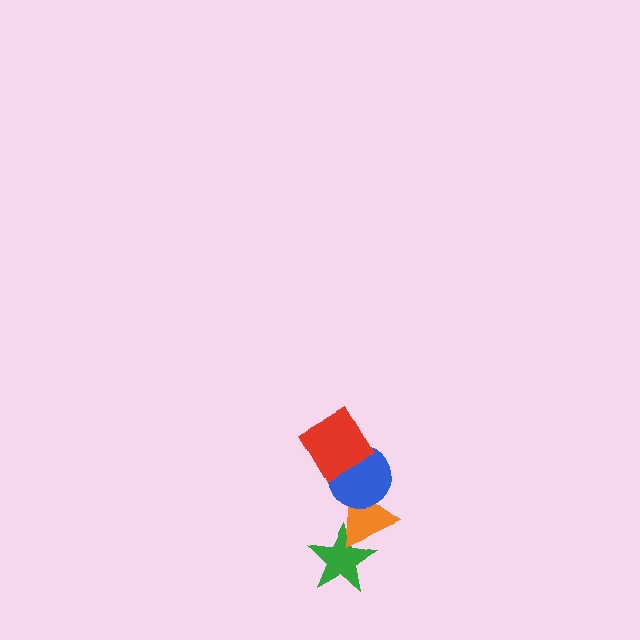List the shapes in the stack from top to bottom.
From top to bottom: the red diamond, the blue circle, the orange triangle, the green star.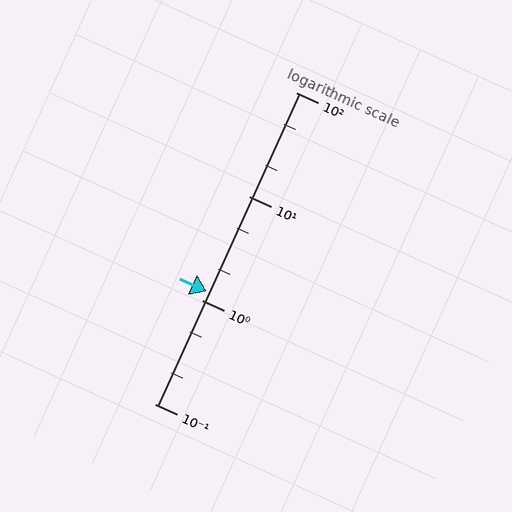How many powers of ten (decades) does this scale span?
The scale spans 3 decades, from 0.1 to 100.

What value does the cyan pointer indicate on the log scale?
The pointer indicates approximately 1.2.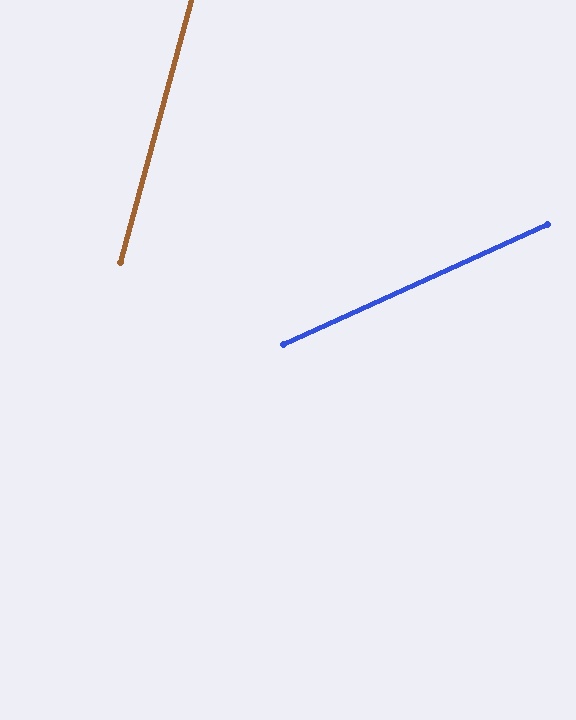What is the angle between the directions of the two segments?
Approximately 51 degrees.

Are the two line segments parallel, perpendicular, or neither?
Neither parallel nor perpendicular — they differ by about 51°.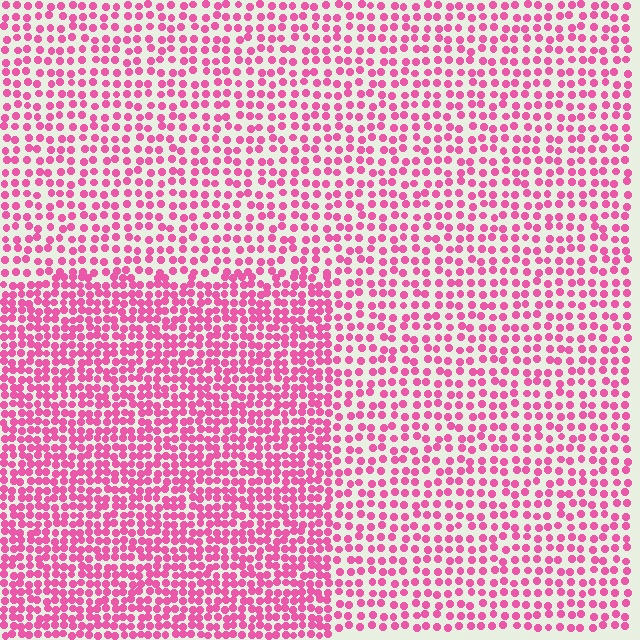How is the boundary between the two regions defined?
The boundary is defined by a change in element density (approximately 1.7x ratio). All elements are the same color, size, and shape.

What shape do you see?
I see a rectangle.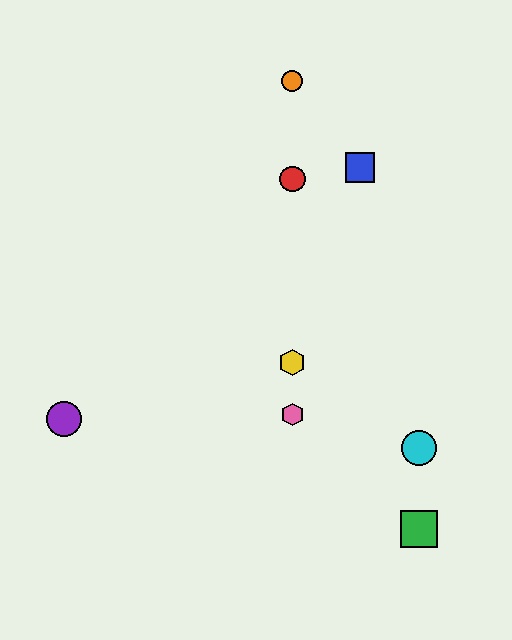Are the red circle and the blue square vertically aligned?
No, the red circle is at x≈292 and the blue square is at x≈360.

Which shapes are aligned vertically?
The red circle, the yellow hexagon, the orange circle, the pink hexagon are aligned vertically.